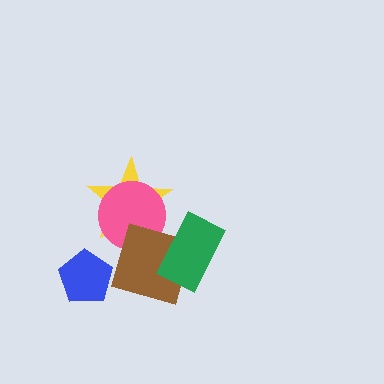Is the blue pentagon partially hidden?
No, no other shape covers it.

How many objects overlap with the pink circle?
2 objects overlap with the pink circle.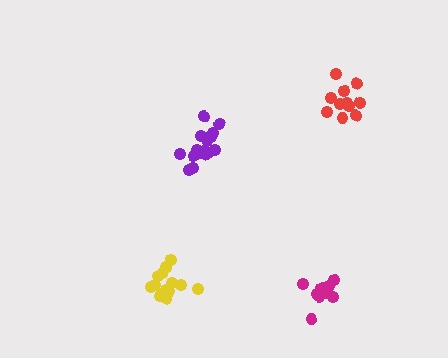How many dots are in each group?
Group 1: 12 dots, Group 2: 17 dots, Group 3: 11 dots, Group 4: 17 dots (57 total).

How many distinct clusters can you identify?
There are 4 distinct clusters.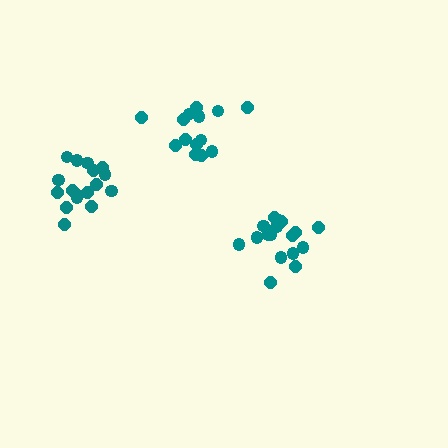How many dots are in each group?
Group 1: 17 dots, Group 2: 17 dots, Group 3: 14 dots (48 total).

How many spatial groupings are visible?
There are 3 spatial groupings.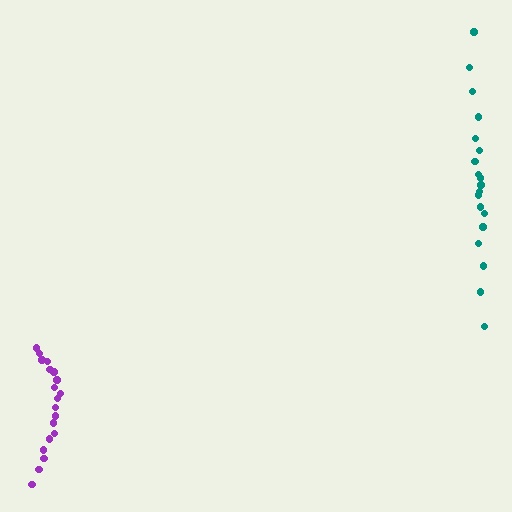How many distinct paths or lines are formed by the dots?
There are 2 distinct paths.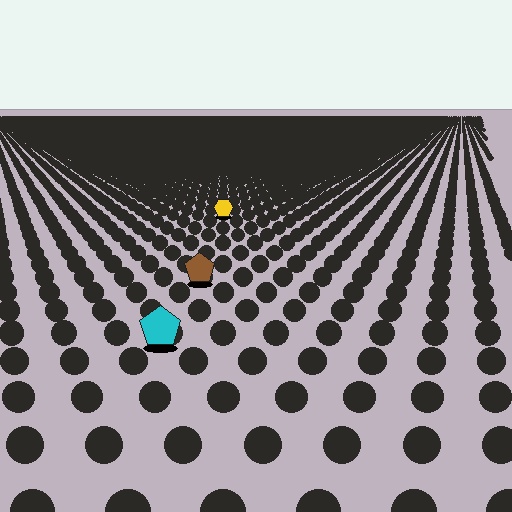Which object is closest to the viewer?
The cyan pentagon is closest. The texture marks near it are larger and more spread out.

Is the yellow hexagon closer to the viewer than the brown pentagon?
No. The brown pentagon is closer — you can tell from the texture gradient: the ground texture is coarser near it.